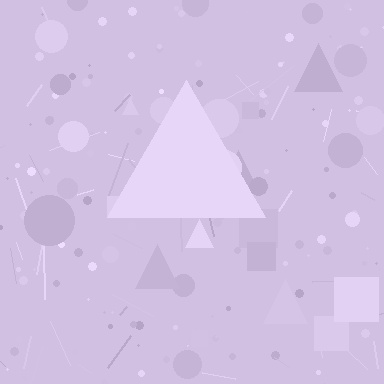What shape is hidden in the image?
A triangle is hidden in the image.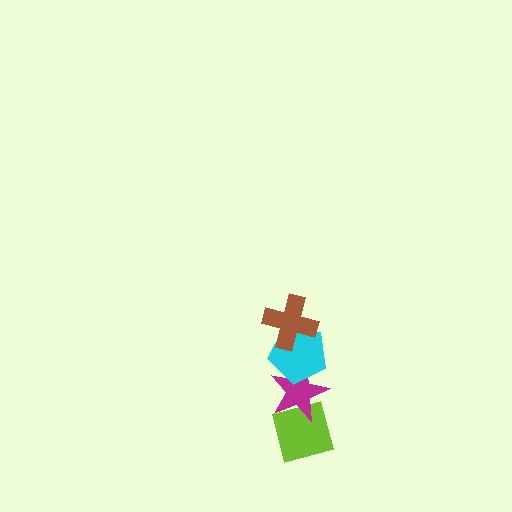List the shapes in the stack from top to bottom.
From top to bottom: the brown cross, the cyan pentagon, the magenta star, the lime square.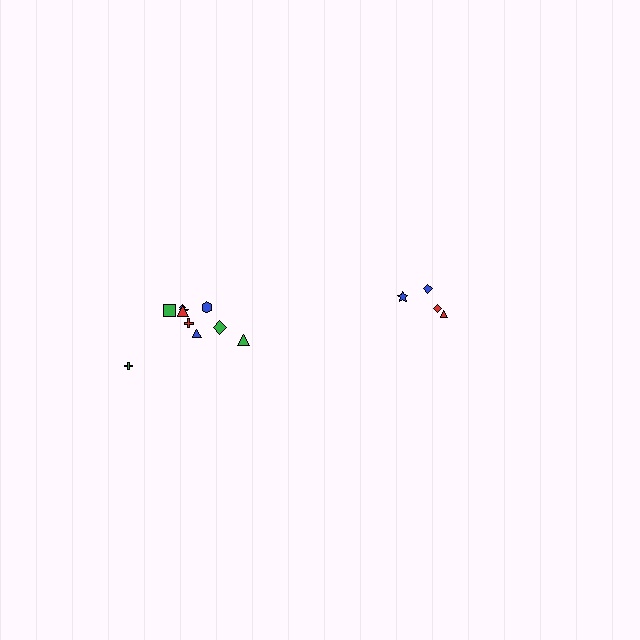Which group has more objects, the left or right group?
The left group.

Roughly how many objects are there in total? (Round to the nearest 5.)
Roughly 15 objects in total.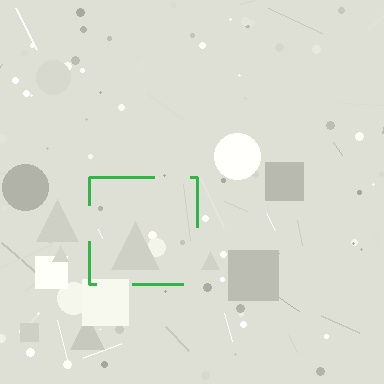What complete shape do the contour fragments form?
The contour fragments form a square.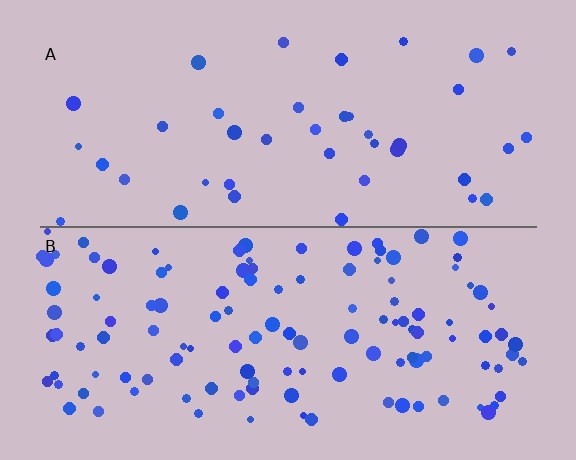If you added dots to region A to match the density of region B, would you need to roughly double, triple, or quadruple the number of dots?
Approximately triple.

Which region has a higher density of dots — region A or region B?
B (the bottom).